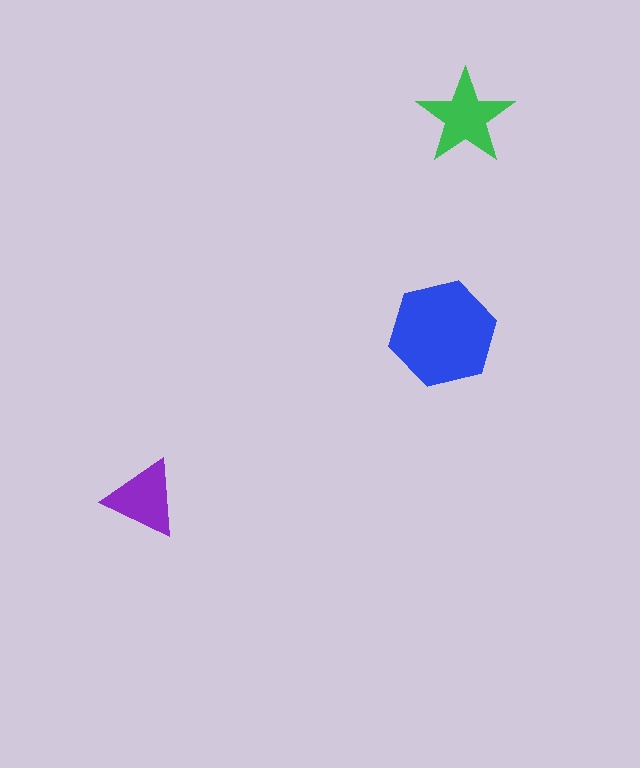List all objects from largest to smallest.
The blue hexagon, the green star, the purple triangle.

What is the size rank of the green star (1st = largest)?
2nd.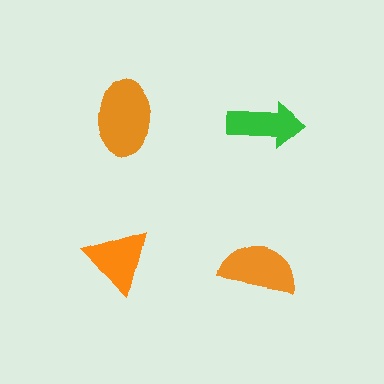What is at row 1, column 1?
An orange ellipse.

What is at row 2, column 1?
An orange triangle.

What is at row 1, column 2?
A green arrow.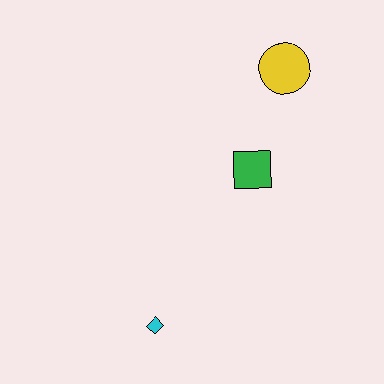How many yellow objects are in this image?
There is 1 yellow object.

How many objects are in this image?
There are 3 objects.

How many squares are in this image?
There is 1 square.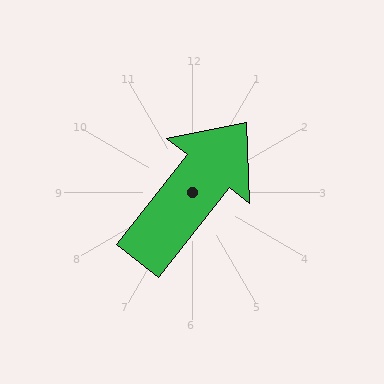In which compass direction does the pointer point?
Northeast.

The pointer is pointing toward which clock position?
Roughly 1 o'clock.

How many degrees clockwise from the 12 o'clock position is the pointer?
Approximately 38 degrees.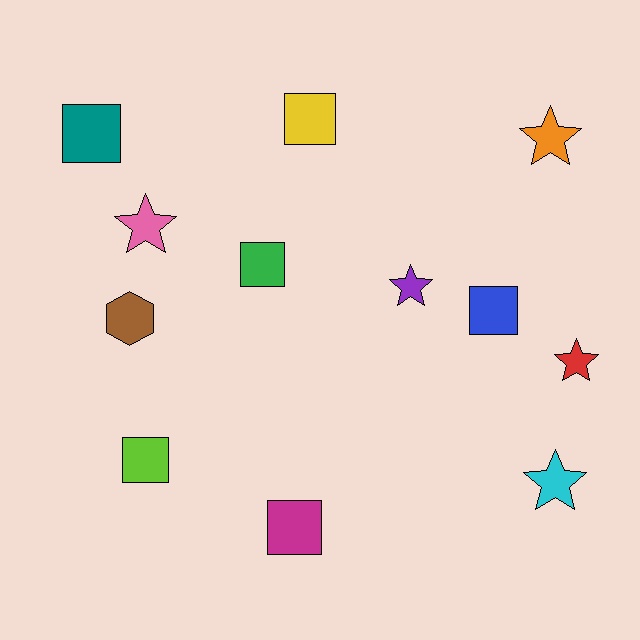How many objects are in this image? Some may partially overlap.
There are 12 objects.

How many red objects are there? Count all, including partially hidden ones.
There is 1 red object.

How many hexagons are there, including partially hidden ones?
There is 1 hexagon.